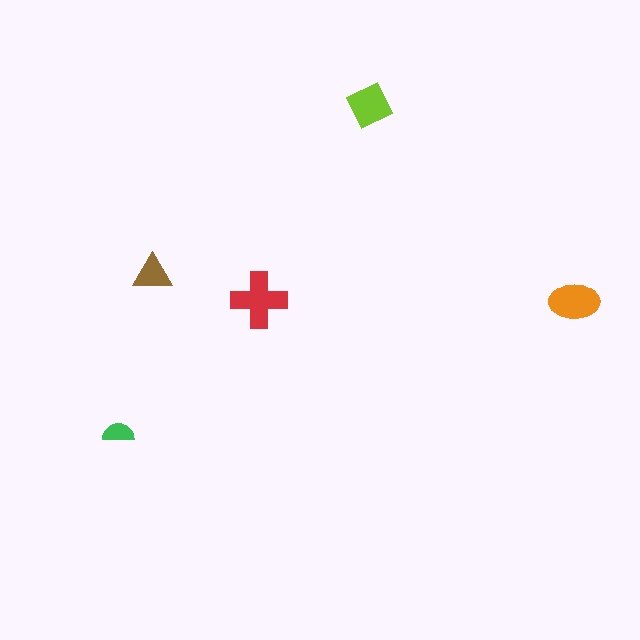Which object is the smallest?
The green semicircle.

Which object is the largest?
The red cross.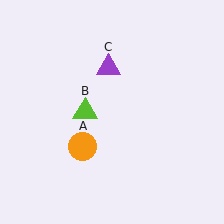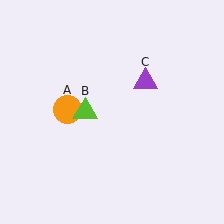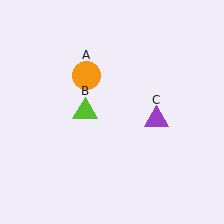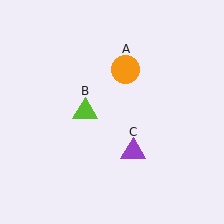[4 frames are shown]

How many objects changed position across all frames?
2 objects changed position: orange circle (object A), purple triangle (object C).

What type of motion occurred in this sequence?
The orange circle (object A), purple triangle (object C) rotated clockwise around the center of the scene.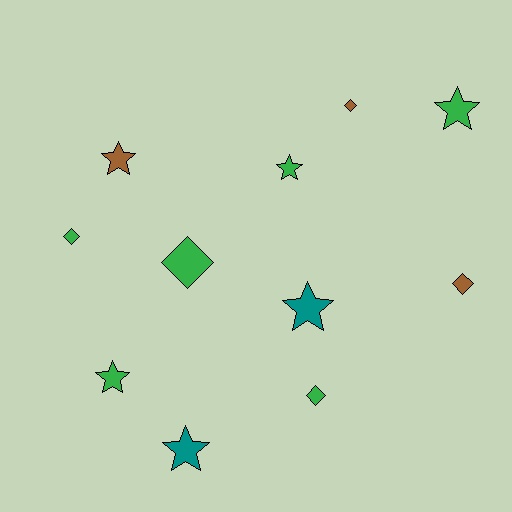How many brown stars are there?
There is 1 brown star.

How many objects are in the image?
There are 11 objects.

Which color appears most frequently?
Green, with 6 objects.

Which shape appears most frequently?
Star, with 6 objects.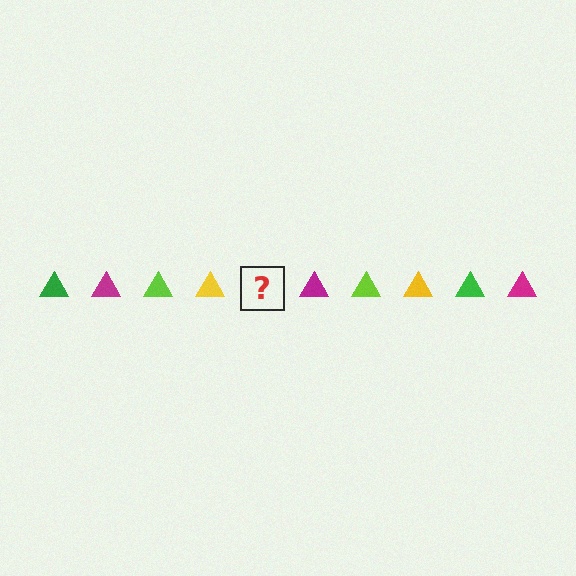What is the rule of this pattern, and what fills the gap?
The rule is that the pattern cycles through green, magenta, lime, yellow triangles. The gap should be filled with a green triangle.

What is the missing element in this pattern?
The missing element is a green triangle.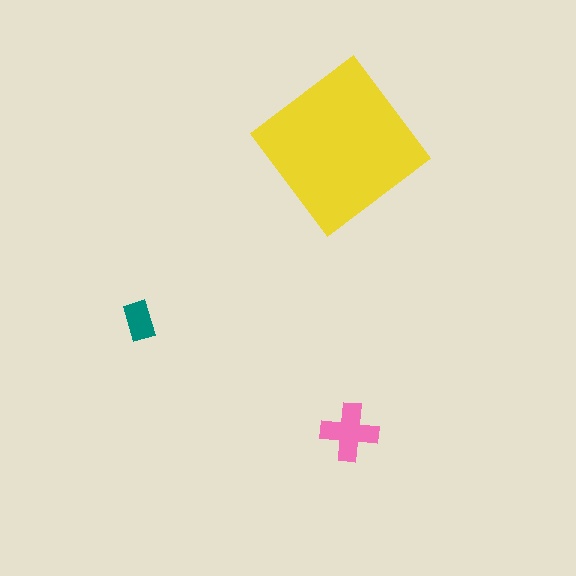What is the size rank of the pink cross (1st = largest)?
2nd.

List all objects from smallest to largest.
The teal rectangle, the pink cross, the yellow diamond.